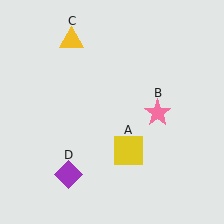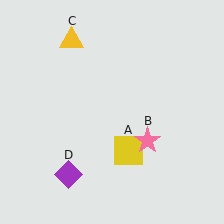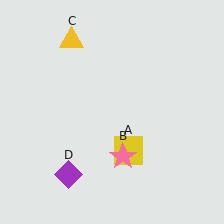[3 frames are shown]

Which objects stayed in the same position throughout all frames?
Yellow square (object A) and yellow triangle (object C) and purple diamond (object D) remained stationary.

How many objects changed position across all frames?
1 object changed position: pink star (object B).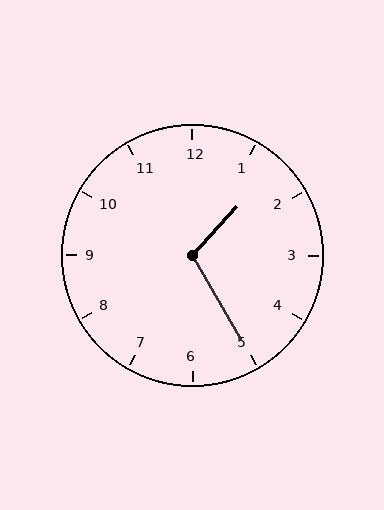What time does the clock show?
1:25.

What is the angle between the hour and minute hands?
Approximately 108 degrees.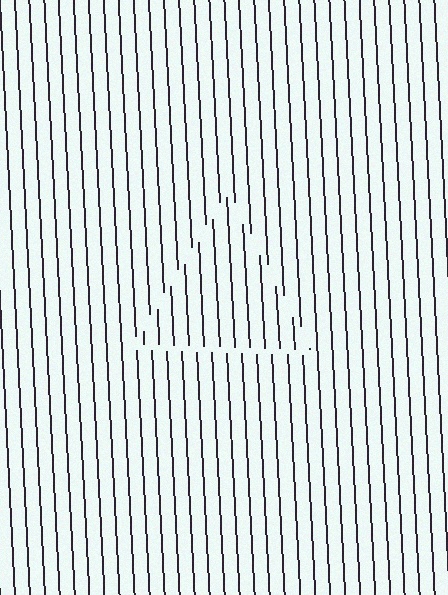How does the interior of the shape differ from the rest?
The interior of the shape contains the same grating, shifted by half a period — the contour is defined by the phase discontinuity where line-ends from the inner and outer gratings abut.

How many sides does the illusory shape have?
3 sides — the line-ends trace a triangle.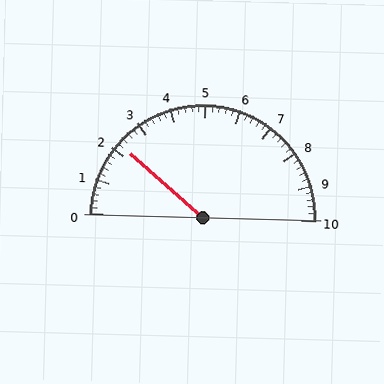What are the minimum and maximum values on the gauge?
The gauge ranges from 0 to 10.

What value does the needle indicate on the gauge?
The needle indicates approximately 2.2.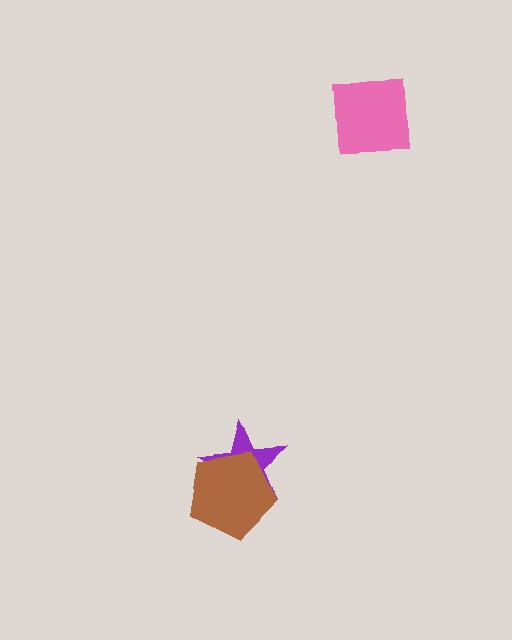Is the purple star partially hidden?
Yes, it is partially covered by another shape.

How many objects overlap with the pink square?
0 objects overlap with the pink square.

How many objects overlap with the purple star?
1 object overlaps with the purple star.